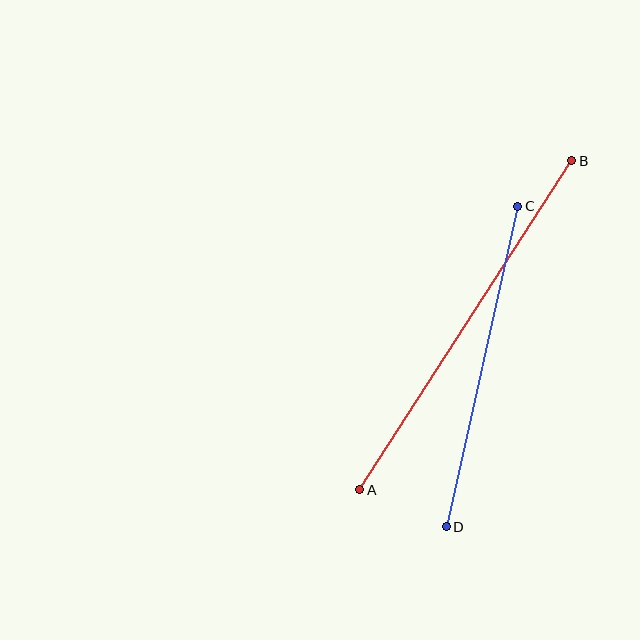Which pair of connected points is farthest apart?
Points A and B are farthest apart.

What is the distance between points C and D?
The distance is approximately 329 pixels.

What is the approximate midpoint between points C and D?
The midpoint is at approximately (482, 367) pixels.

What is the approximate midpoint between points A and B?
The midpoint is at approximately (466, 325) pixels.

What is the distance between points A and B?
The distance is approximately 391 pixels.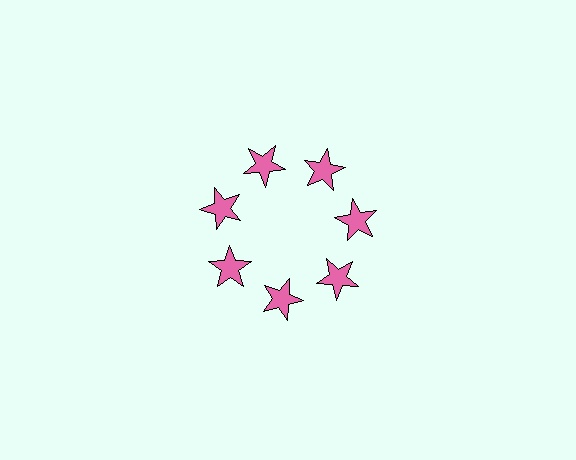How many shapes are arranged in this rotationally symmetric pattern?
There are 7 shapes, arranged in 7 groups of 1.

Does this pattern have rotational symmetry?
Yes, this pattern has 7-fold rotational symmetry. It looks the same after rotating 51 degrees around the center.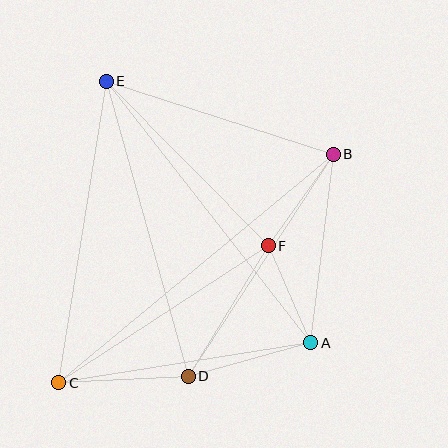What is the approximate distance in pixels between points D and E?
The distance between D and E is approximately 306 pixels.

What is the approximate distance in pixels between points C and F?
The distance between C and F is approximately 250 pixels.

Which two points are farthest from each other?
Points B and C are farthest from each other.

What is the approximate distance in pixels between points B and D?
The distance between B and D is approximately 265 pixels.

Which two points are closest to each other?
Points A and F are closest to each other.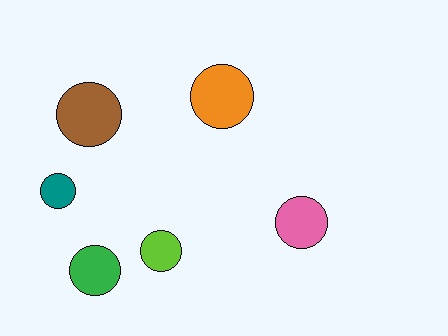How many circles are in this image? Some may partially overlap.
There are 6 circles.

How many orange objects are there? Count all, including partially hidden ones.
There is 1 orange object.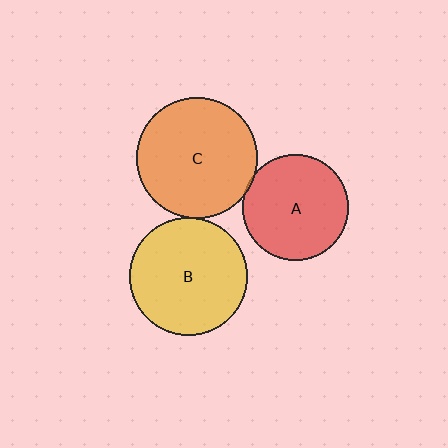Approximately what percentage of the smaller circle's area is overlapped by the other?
Approximately 5%.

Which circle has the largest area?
Circle C (orange).